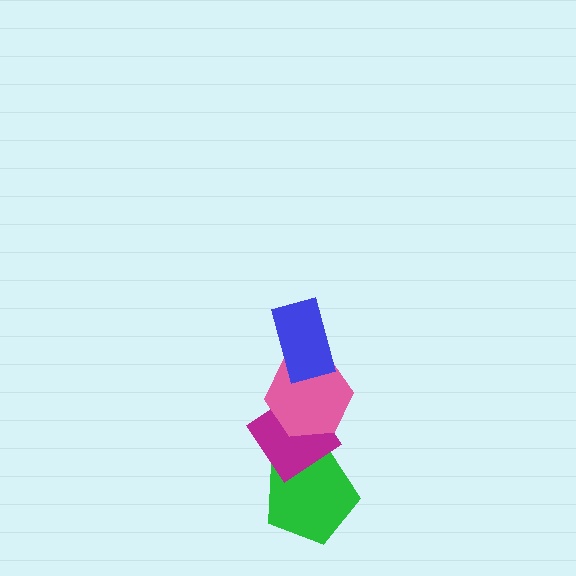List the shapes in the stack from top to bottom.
From top to bottom: the blue rectangle, the pink hexagon, the magenta diamond, the green pentagon.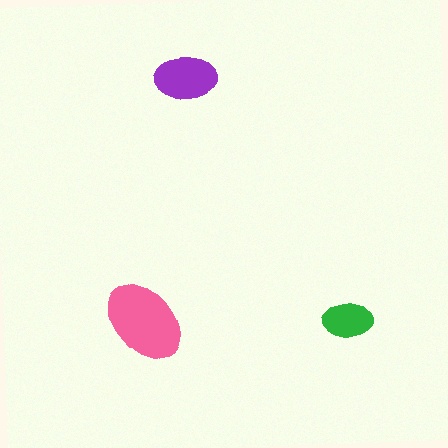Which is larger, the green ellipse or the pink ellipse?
The pink one.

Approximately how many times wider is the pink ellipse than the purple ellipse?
About 1.5 times wider.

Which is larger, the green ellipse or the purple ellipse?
The purple one.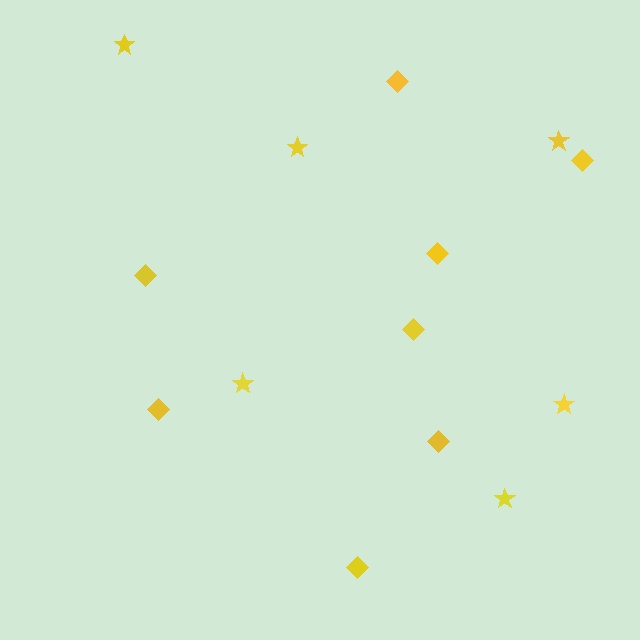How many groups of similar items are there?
There are 2 groups: one group of stars (6) and one group of diamonds (8).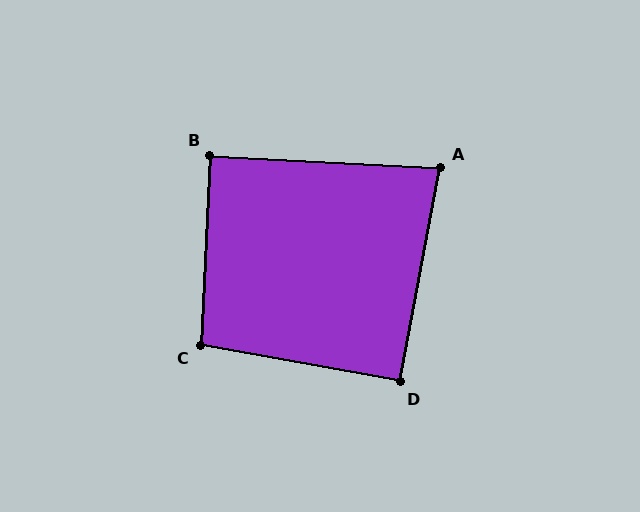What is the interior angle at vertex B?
Approximately 90 degrees (approximately right).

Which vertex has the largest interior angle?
C, at approximately 97 degrees.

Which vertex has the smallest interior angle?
A, at approximately 83 degrees.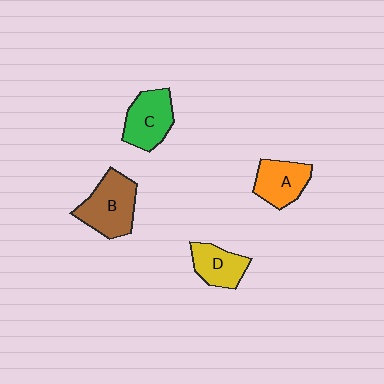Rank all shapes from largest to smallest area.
From largest to smallest: B (brown), C (green), A (orange), D (yellow).